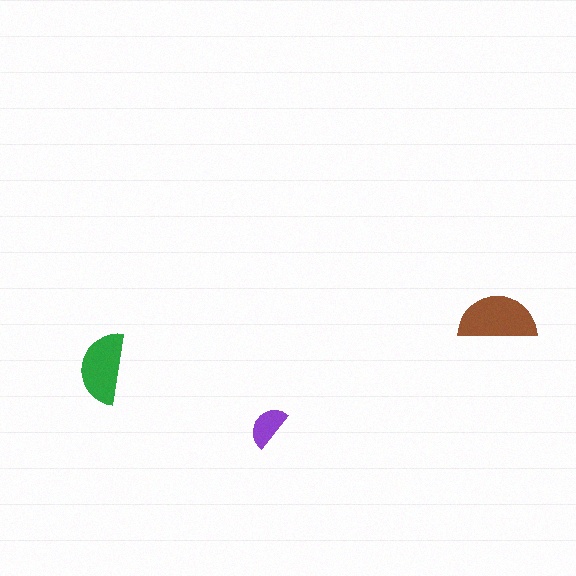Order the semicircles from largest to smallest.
the brown one, the green one, the purple one.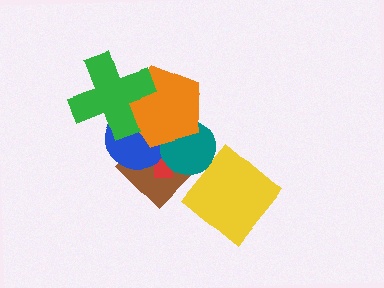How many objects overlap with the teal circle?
4 objects overlap with the teal circle.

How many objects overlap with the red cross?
4 objects overlap with the red cross.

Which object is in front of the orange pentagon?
The green cross is in front of the orange pentagon.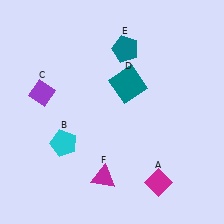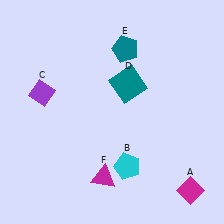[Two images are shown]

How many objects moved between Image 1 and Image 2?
2 objects moved between the two images.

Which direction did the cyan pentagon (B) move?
The cyan pentagon (B) moved right.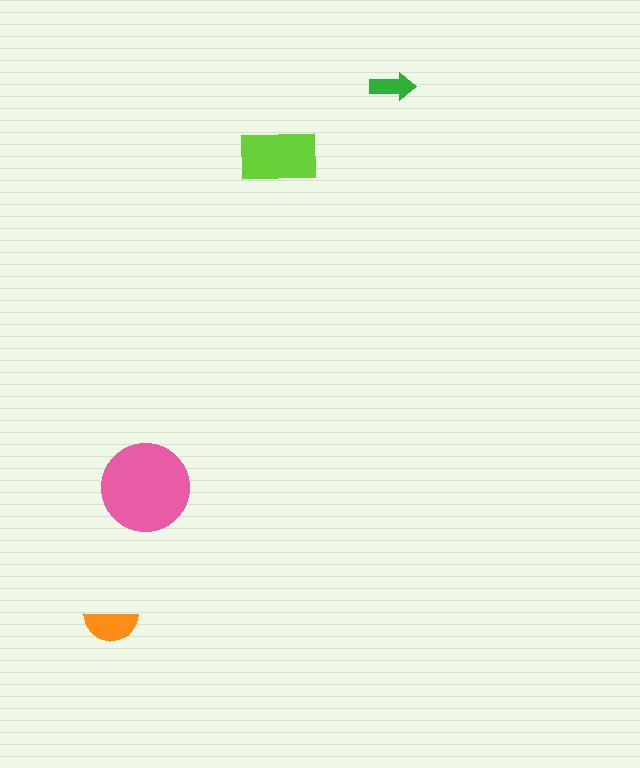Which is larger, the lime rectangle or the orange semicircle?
The lime rectangle.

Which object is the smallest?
The green arrow.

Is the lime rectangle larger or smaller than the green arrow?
Larger.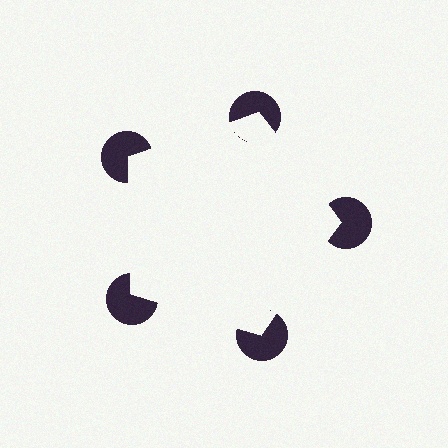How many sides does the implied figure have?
5 sides.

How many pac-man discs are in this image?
There are 5 — one at each vertex of the illusory pentagon.